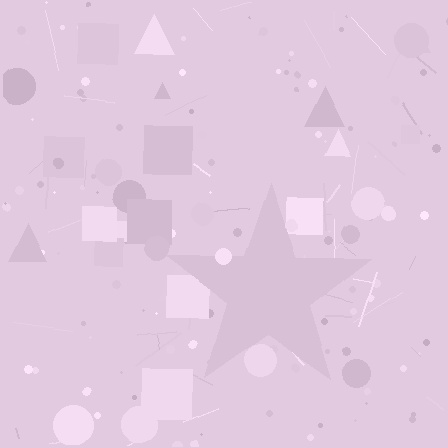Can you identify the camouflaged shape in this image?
The camouflaged shape is a star.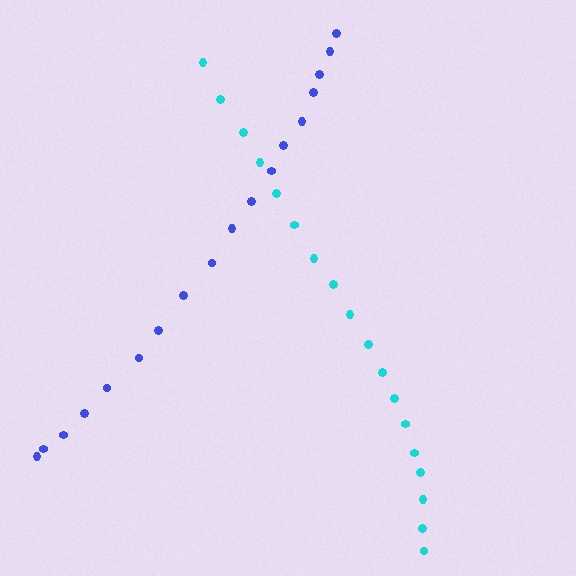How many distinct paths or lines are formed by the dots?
There are 2 distinct paths.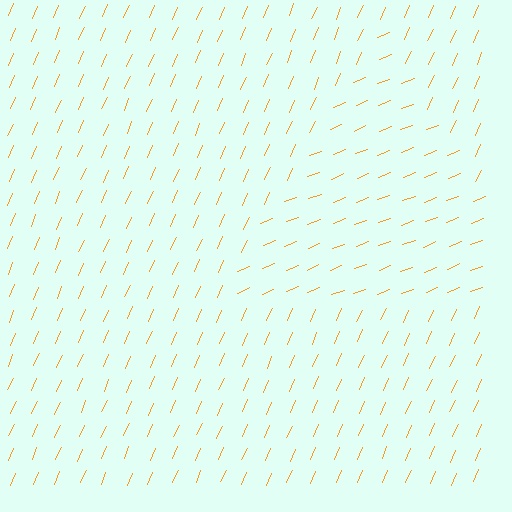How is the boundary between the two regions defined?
The boundary is defined purely by a change in line orientation (approximately 45 degrees difference). All lines are the same color and thickness.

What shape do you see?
I see a triangle.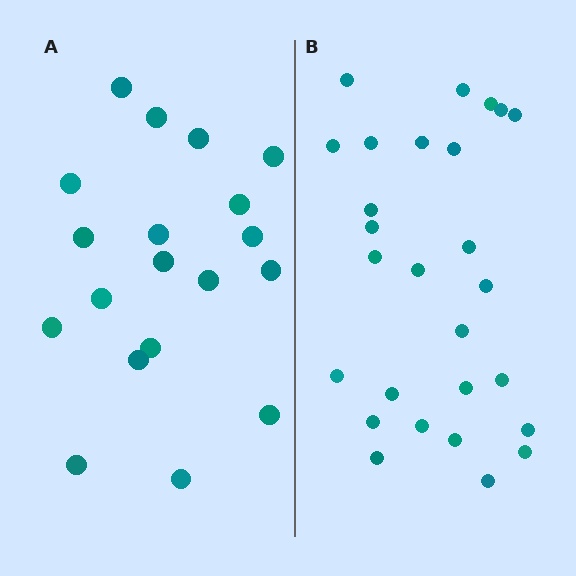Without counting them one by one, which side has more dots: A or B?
Region B (the right region) has more dots.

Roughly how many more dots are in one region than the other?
Region B has roughly 8 or so more dots than region A.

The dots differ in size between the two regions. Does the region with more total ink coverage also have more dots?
No. Region A has more total ink coverage because its dots are larger, but region B actually contains more individual dots. Total area can be misleading — the number of items is what matters here.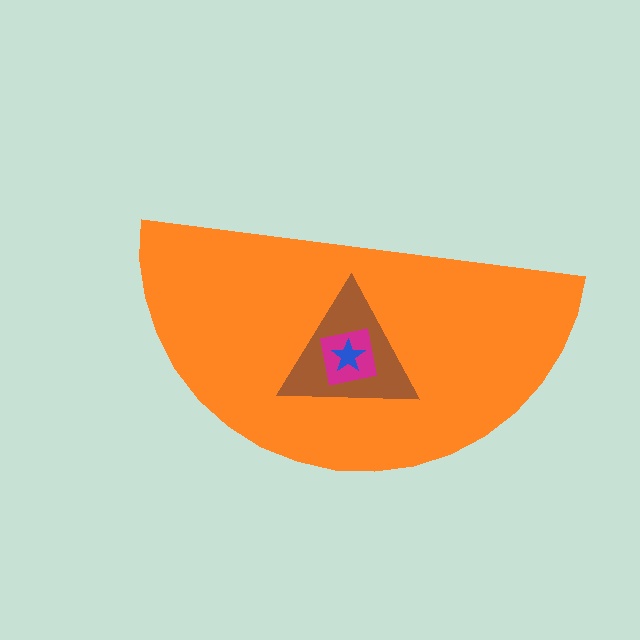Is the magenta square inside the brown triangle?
Yes.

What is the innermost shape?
The blue star.